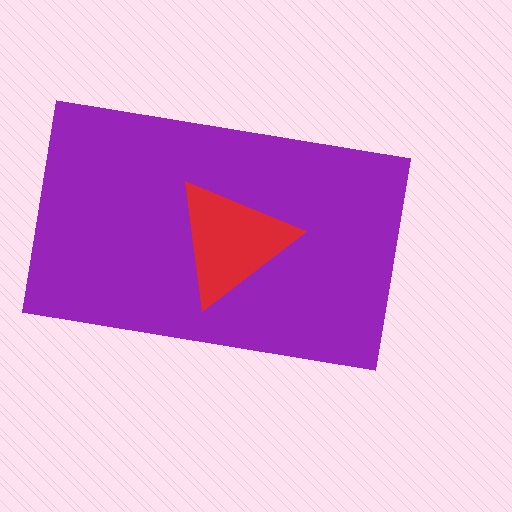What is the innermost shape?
The red triangle.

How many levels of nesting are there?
2.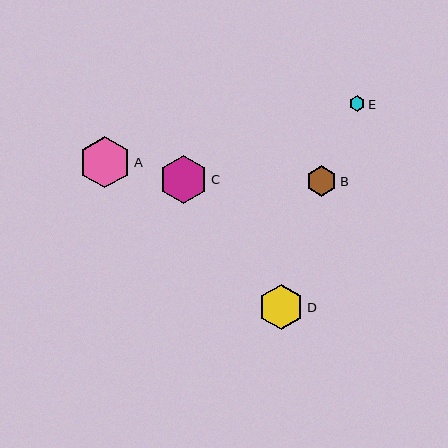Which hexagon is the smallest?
Hexagon E is the smallest with a size of approximately 16 pixels.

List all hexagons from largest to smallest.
From largest to smallest: A, C, D, B, E.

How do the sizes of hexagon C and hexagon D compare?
Hexagon C and hexagon D are approximately the same size.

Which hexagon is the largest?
Hexagon A is the largest with a size of approximately 52 pixels.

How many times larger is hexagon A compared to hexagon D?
Hexagon A is approximately 1.1 times the size of hexagon D.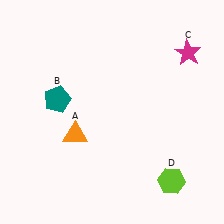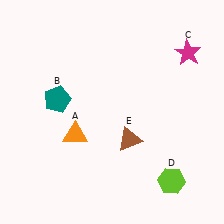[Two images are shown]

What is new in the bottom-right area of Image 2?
A brown triangle (E) was added in the bottom-right area of Image 2.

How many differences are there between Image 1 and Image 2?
There is 1 difference between the two images.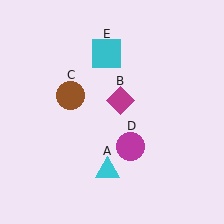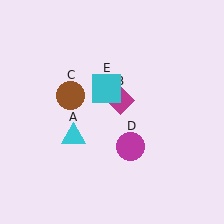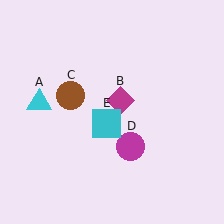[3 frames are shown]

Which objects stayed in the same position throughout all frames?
Magenta diamond (object B) and brown circle (object C) and magenta circle (object D) remained stationary.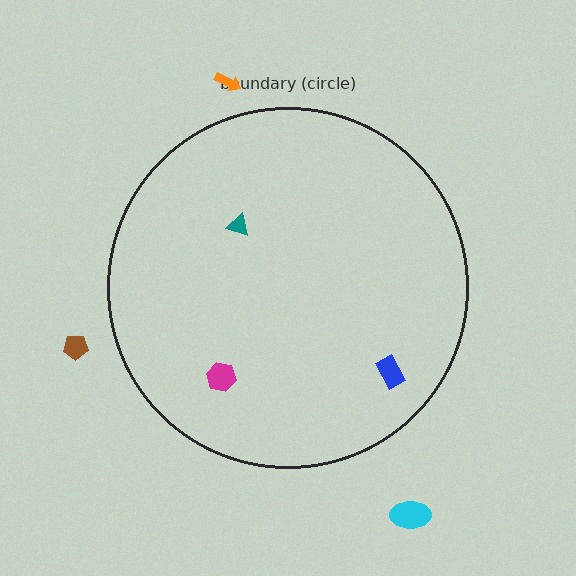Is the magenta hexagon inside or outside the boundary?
Inside.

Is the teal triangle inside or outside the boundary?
Inside.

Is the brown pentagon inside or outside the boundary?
Outside.